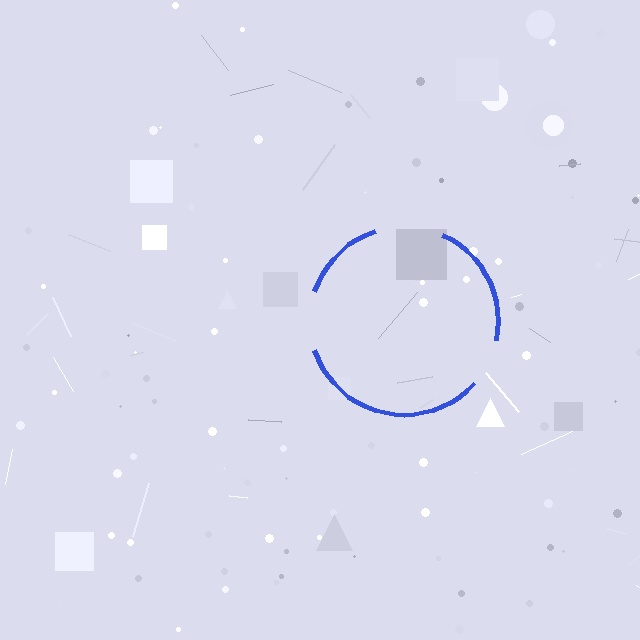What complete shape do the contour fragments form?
The contour fragments form a circle.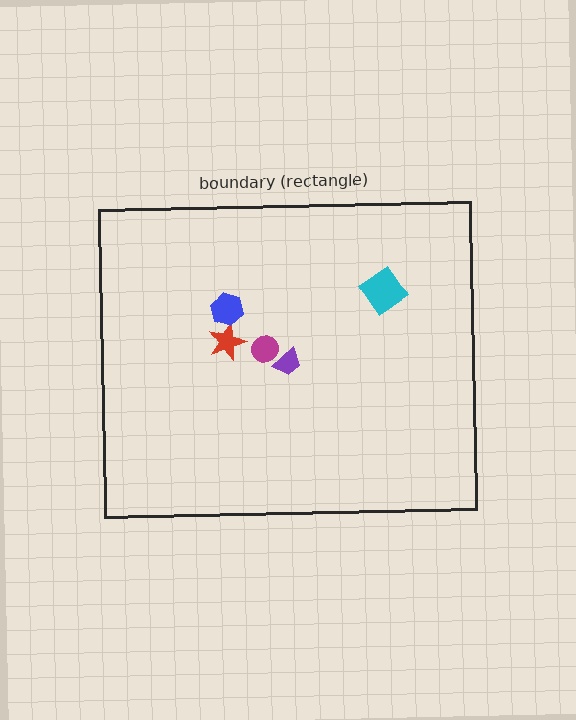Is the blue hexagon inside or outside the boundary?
Inside.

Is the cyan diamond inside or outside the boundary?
Inside.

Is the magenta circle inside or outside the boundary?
Inside.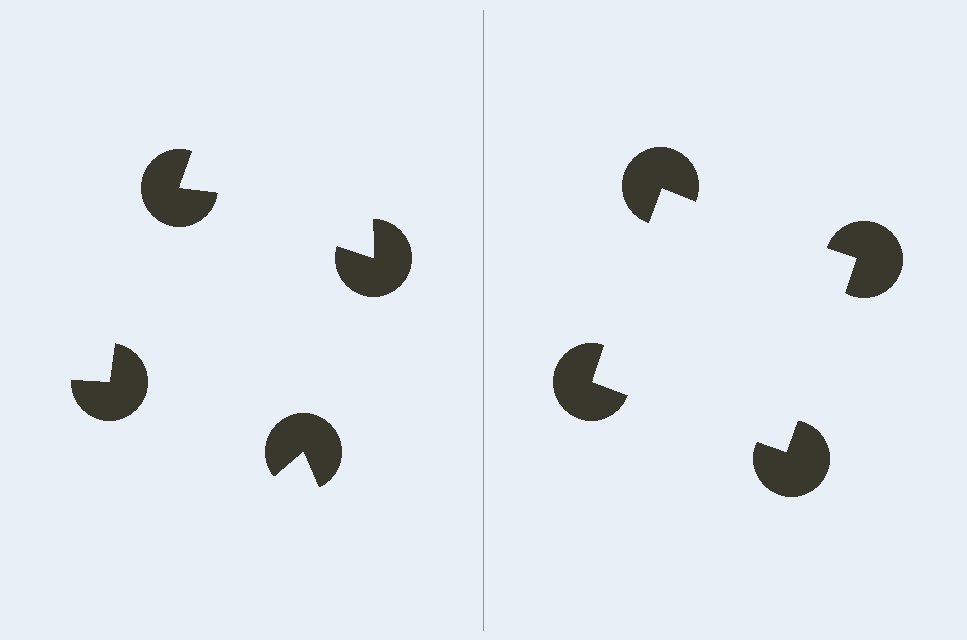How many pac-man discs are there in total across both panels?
8 — 4 on each side.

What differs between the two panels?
The pac-man discs are positioned identically on both sides; only the wedge orientations differ. On the right they align to a square; on the left they are misaligned.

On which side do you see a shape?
An illusory square appears on the right side. On the left side the wedge cuts are rotated, so no coherent shape forms.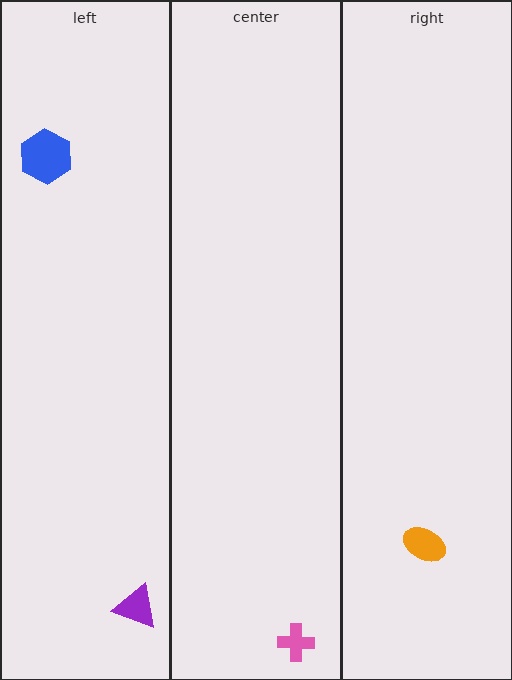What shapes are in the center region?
The pink cross.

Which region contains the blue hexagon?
The left region.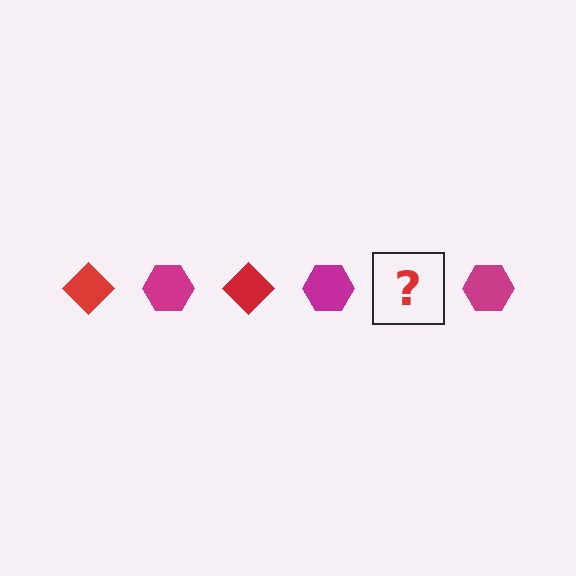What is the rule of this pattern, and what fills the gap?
The rule is that the pattern alternates between red diamond and magenta hexagon. The gap should be filled with a red diamond.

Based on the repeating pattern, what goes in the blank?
The blank should be a red diamond.